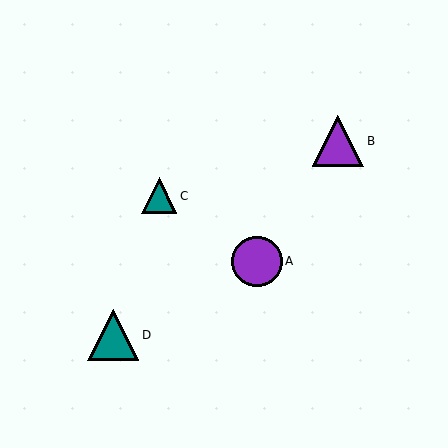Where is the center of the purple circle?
The center of the purple circle is at (257, 261).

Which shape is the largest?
The purple triangle (labeled B) is the largest.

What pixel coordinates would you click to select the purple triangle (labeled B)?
Click at (338, 141) to select the purple triangle B.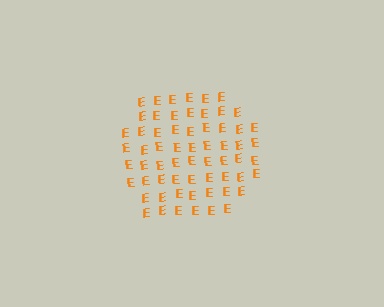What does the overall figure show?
The overall figure shows a hexagon.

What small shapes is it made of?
It is made of small letter E's.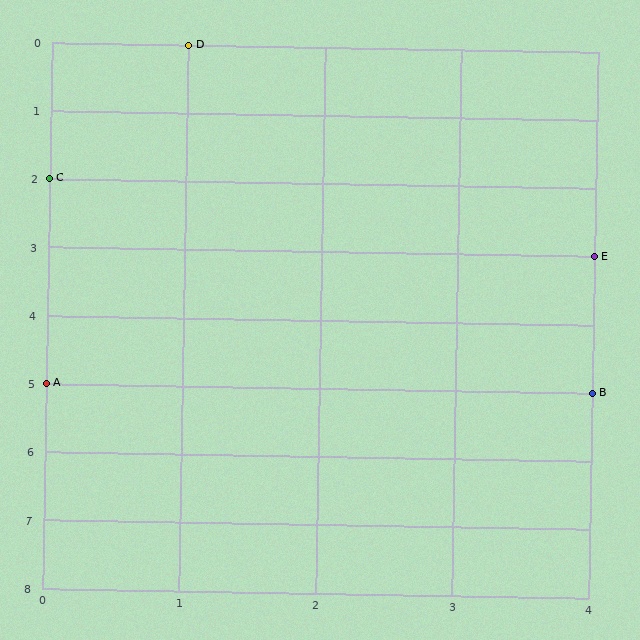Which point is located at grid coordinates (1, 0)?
Point D is at (1, 0).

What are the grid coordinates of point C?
Point C is at grid coordinates (0, 2).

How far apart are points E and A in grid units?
Points E and A are 4 columns and 2 rows apart (about 4.5 grid units diagonally).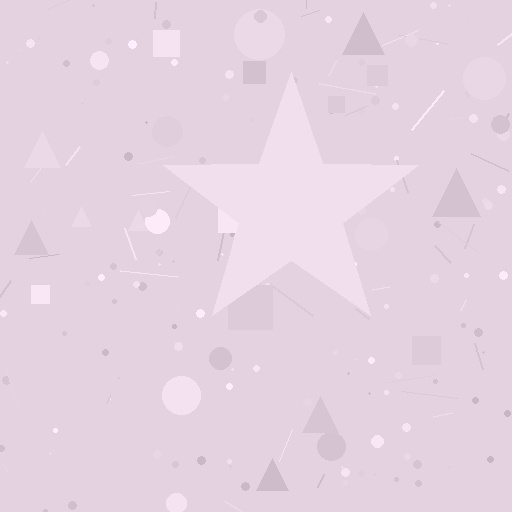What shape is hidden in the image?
A star is hidden in the image.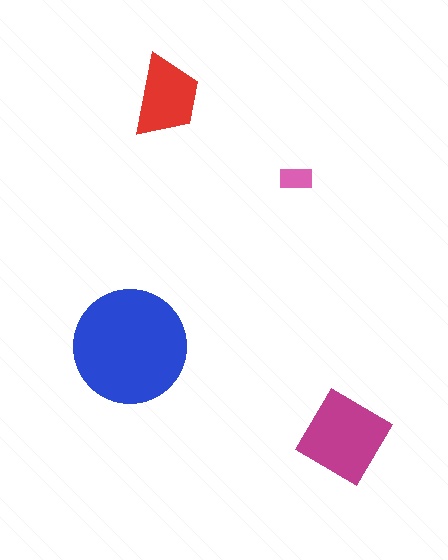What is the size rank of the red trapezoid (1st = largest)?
3rd.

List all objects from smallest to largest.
The pink rectangle, the red trapezoid, the magenta diamond, the blue circle.